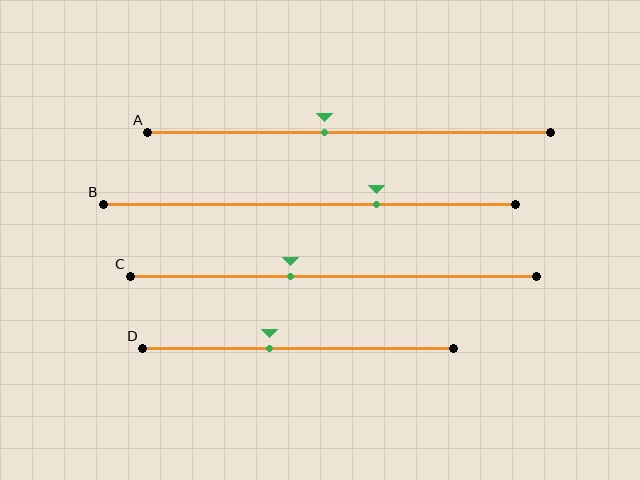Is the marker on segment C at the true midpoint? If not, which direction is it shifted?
No, the marker on segment C is shifted to the left by about 11% of the segment length.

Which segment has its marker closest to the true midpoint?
Segment A has its marker closest to the true midpoint.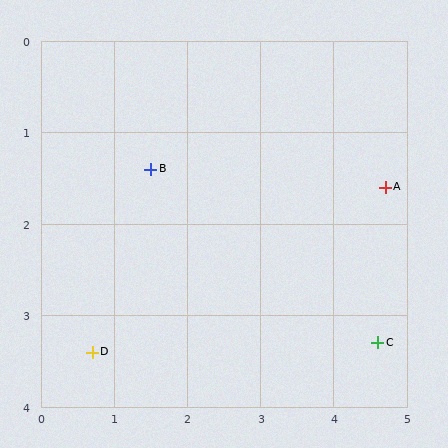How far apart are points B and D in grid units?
Points B and D are about 2.2 grid units apart.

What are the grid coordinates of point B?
Point B is at approximately (1.5, 1.4).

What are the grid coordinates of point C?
Point C is at approximately (4.6, 3.3).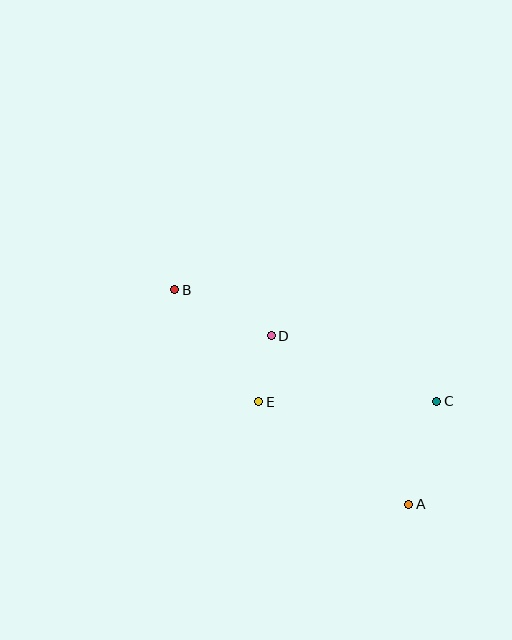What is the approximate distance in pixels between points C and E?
The distance between C and E is approximately 178 pixels.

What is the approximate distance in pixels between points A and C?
The distance between A and C is approximately 107 pixels.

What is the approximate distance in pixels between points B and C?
The distance between B and C is approximately 285 pixels.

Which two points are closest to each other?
Points D and E are closest to each other.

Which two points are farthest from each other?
Points A and B are farthest from each other.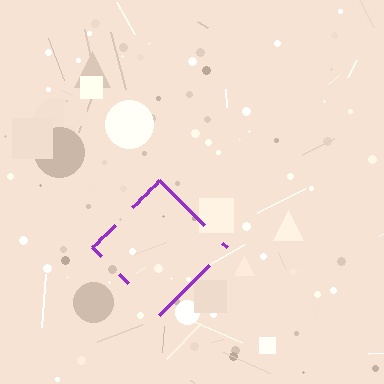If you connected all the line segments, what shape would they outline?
They would outline a diamond.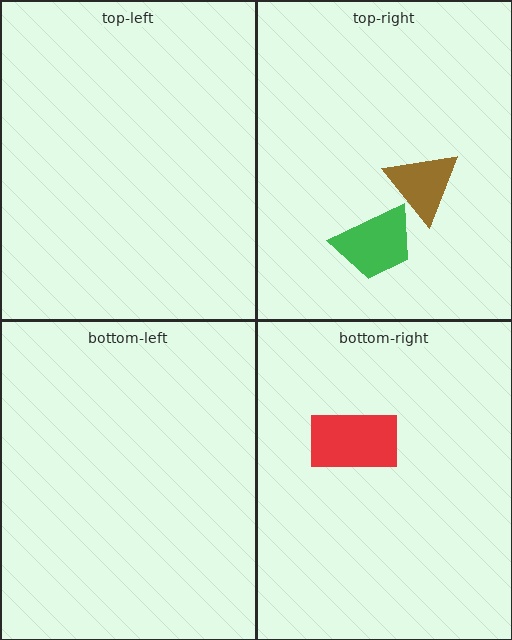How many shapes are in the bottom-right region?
1.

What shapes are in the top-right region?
The green trapezoid, the brown triangle.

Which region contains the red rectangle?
The bottom-right region.